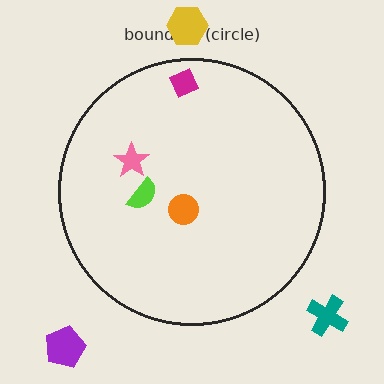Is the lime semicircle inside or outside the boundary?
Inside.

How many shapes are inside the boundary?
4 inside, 3 outside.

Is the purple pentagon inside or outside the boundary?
Outside.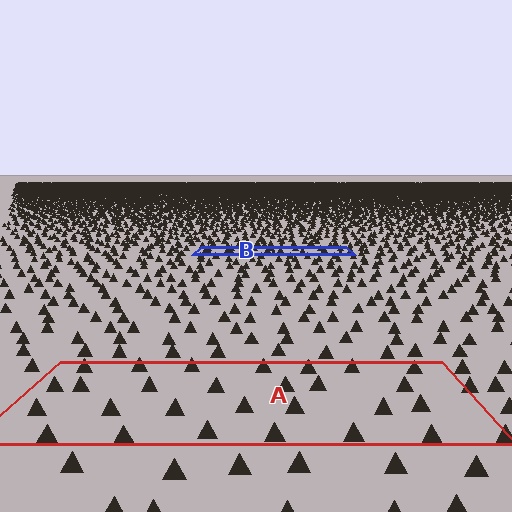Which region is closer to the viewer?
Region A is closer. The texture elements there are larger and more spread out.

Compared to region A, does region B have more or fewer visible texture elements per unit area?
Region B has more texture elements per unit area — they are packed more densely because it is farther away.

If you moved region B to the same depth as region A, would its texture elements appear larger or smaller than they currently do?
They would appear larger. At a closer depth, the same texture elements are projected at a bigger on-screen size.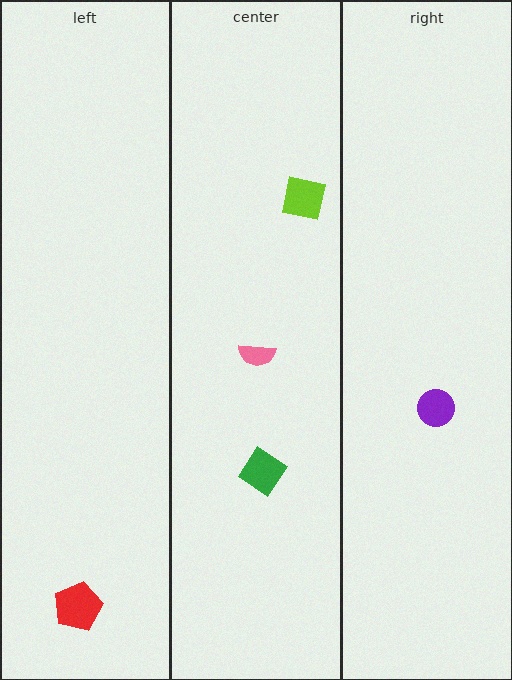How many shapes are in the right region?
1.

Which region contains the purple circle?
The right region.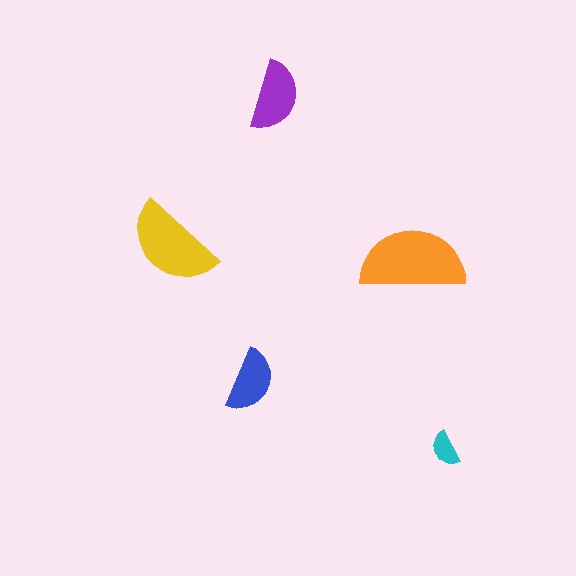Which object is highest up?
The purple semicircle is topmost.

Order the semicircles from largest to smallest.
the orange one, the yellow one, the purple one, the blue one, the cyan one.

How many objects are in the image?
There are 5 objects in the image.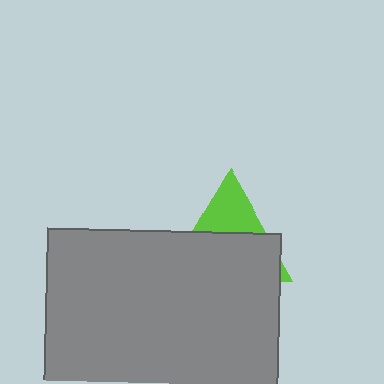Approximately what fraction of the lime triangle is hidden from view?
Roughly 65% of the lime triangle is hidden behind the gray rectangle.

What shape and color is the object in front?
The object in front is a gray rectangle.